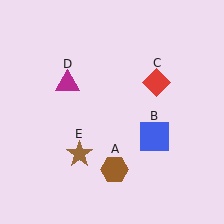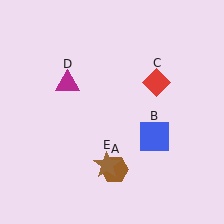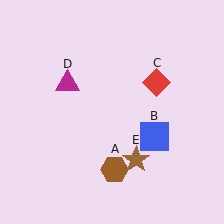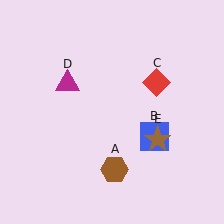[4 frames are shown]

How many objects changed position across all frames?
1 object changed position: brown star (object E).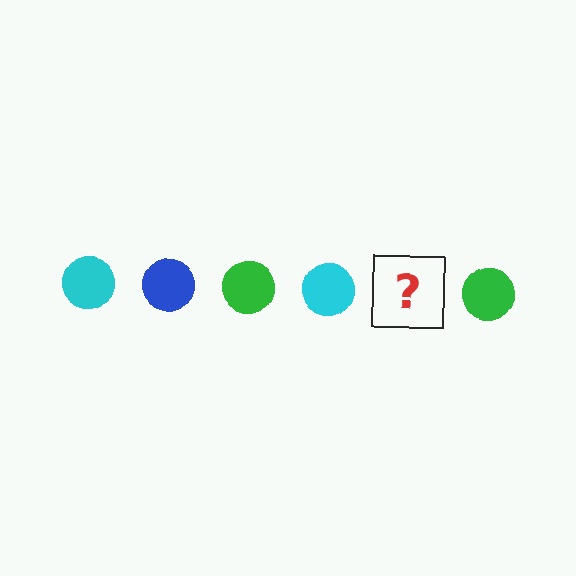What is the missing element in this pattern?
The missing element is a blue circle.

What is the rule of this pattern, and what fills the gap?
The rule is that the pattern cycles through cyan, blue, green circles. The gap should be filled with a blue circle.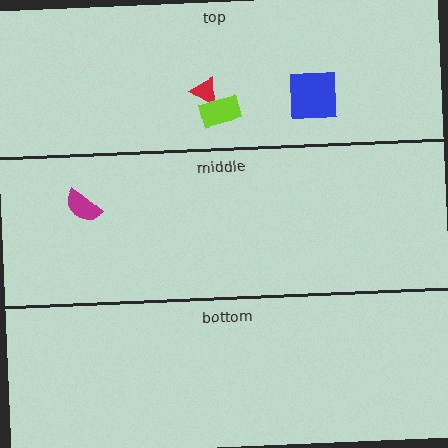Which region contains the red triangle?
The top region.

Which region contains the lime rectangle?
The top region.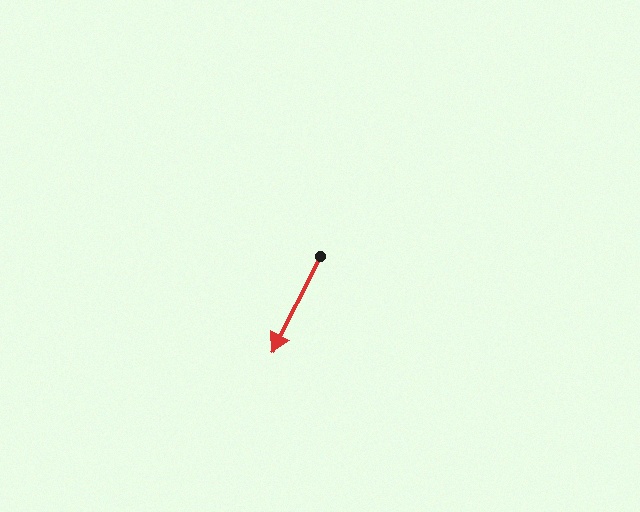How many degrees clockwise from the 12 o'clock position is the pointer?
Approximately 207 degrees.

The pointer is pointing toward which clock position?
Roughly 7 o'clock.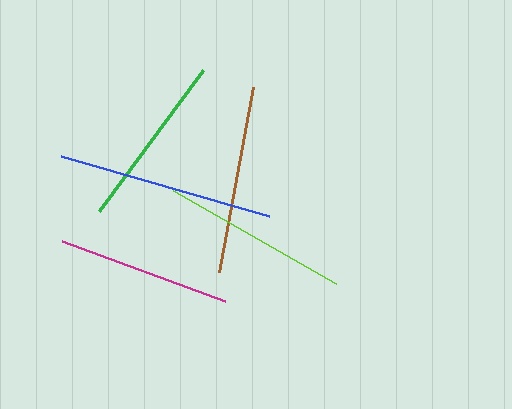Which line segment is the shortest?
The magenta line is the shortest at approximately 174 pixels.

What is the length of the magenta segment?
The magenta segment is approximately 174 pixels long.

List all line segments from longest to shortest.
From longest to shortest: blue, brown, lime, green, magenta.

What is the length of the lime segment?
The lime segment is approximately 188 pixels long.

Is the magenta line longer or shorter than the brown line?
The brown line is longer than the magenta line.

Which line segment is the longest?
The blue line is the longest at approximately 216 pixels.